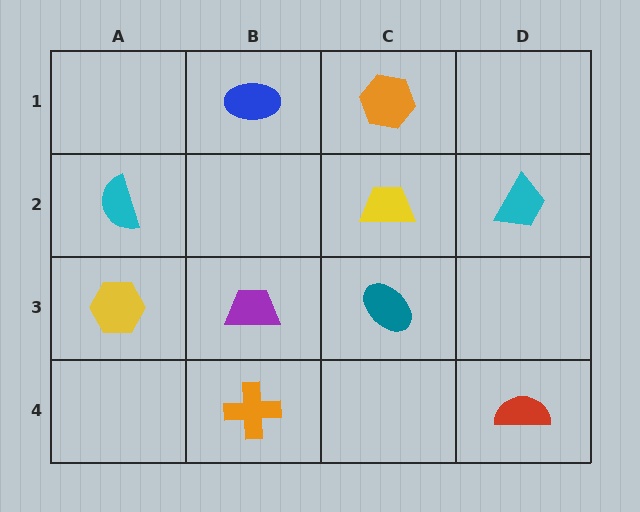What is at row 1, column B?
A blue ellipse.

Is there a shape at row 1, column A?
No, that cell is empty.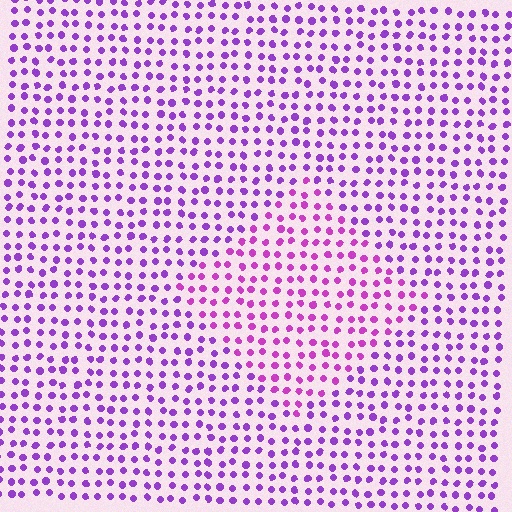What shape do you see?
I see a diamond.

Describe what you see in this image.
The image is filled with small purple elements in a uniform arrangement. A diamond-shaped region is visible where the elements are tinted to a slightly different hue, forming a subtle color boundary.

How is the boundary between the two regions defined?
The boundary is defined purely by a slight shift in hue (about 26 degrees). Spacing, size, and orientation are identical on both sides.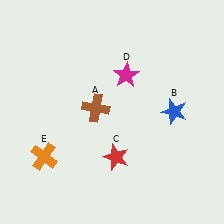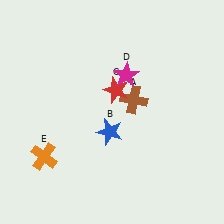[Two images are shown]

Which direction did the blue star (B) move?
The blue star (B) moved left.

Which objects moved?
The objects that moved are: the brown cross (A), the blue star (B), the red star (C).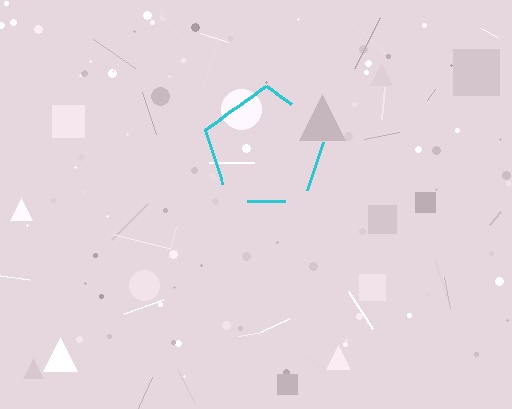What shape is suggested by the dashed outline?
The dashed outline suggests a pentagon.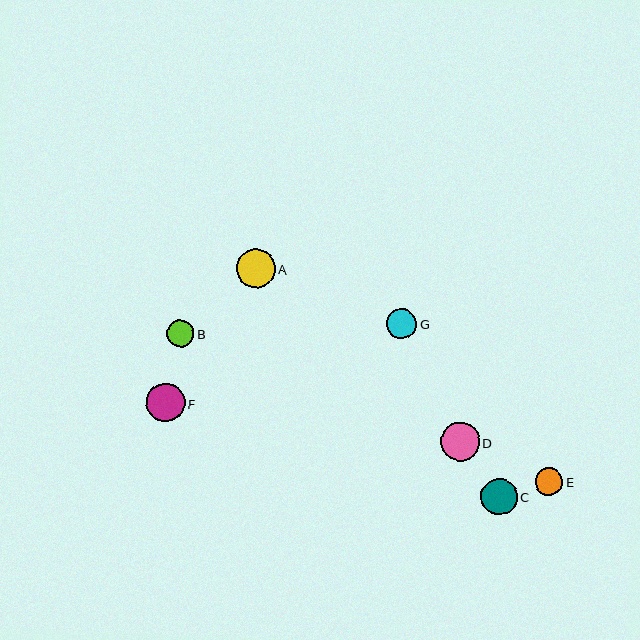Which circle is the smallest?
Circle B is the smallest with a size of approximately 27 pixels.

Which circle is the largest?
Circle D is the largest with a size of approximately 39 pixels.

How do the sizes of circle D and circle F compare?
Circle D and circle F are approximately the same size.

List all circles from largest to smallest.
From largest to smallest: D, A, F, C, G, E, B.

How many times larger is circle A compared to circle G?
Circle A is approximately 1.3 times the size of circle G.